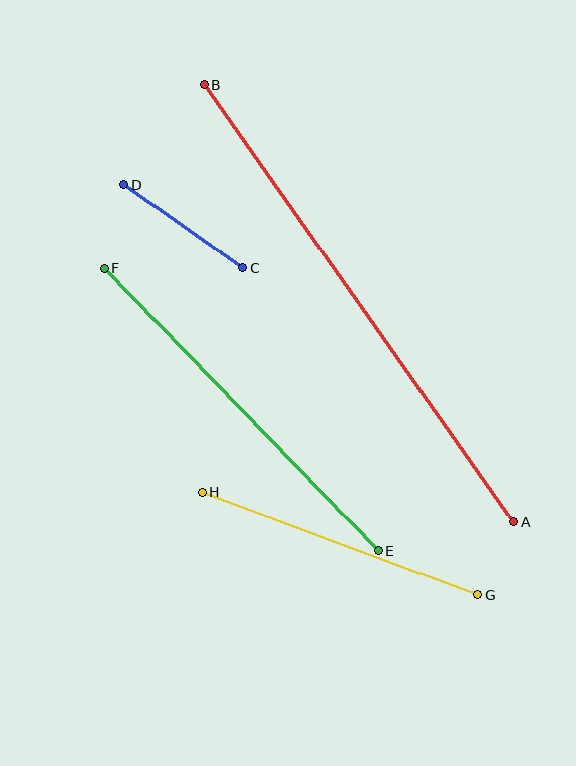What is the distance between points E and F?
The distance is approximately 394 pixels.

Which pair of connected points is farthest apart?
Points A and B are farthest apart.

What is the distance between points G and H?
The distance is approximately 293 pixels.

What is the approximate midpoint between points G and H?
The midpoint is at approximately (340, 544) pixels.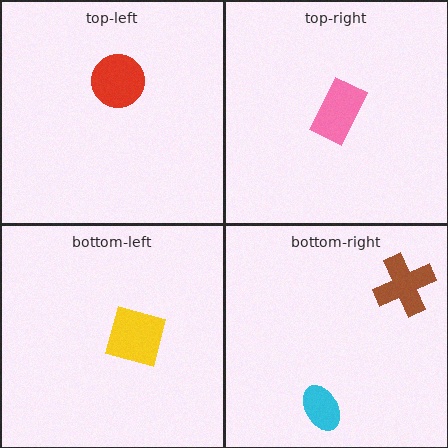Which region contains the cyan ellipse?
The bottom-right region.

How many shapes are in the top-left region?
1.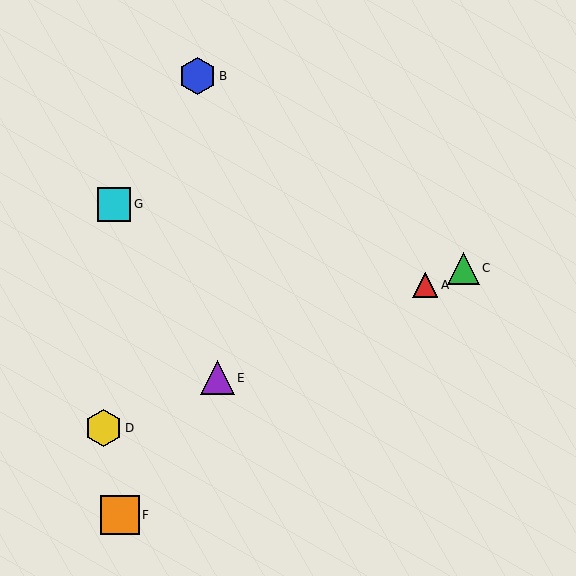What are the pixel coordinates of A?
Object A is at (425, 285).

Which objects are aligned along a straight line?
Objects A, C, D, E are aligned along a straight line.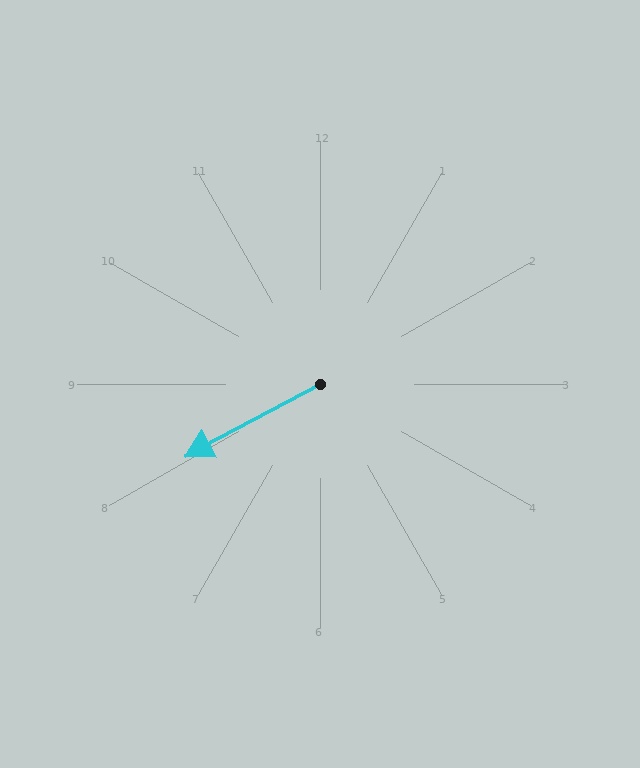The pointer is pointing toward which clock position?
Roughly 8 o'clock.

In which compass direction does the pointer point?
Southwest.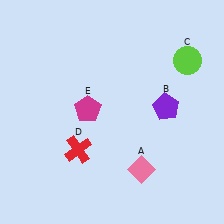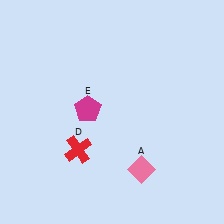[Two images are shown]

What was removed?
The purple pentagon (B), the lime circle (C) were removed in Image 2.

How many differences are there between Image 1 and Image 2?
There are 2 differences between the two images.